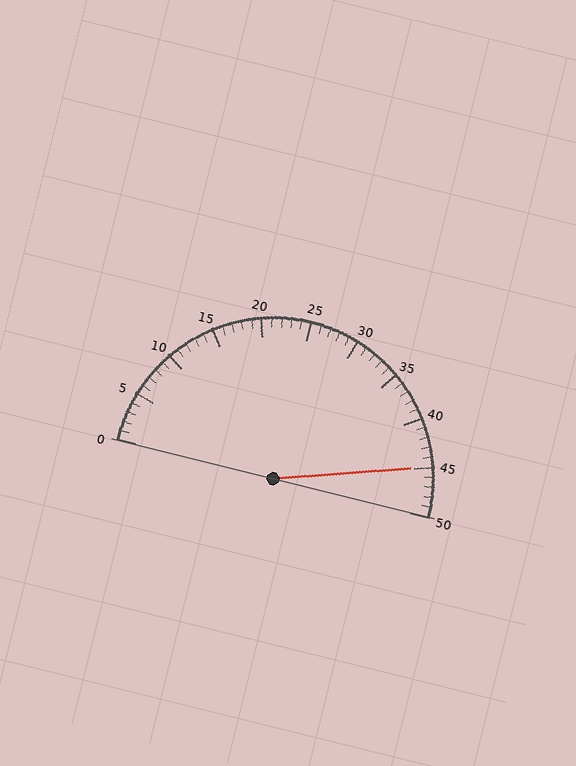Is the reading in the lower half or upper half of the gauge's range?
The reading is in the upper half of the range (0 to 50).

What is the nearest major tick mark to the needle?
The nearest major tick mark is 45.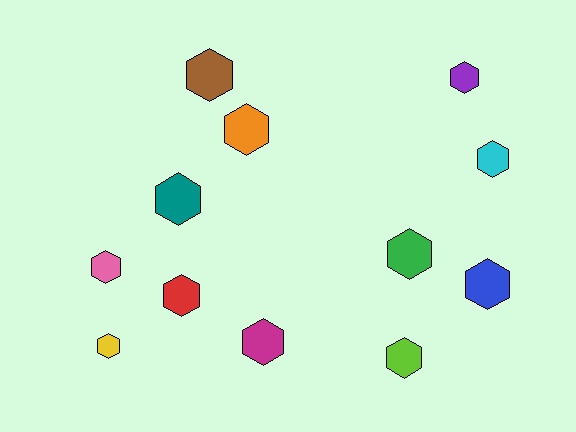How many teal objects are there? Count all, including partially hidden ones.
There is 1 teal object.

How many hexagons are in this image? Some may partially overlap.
There are 12 hexagons.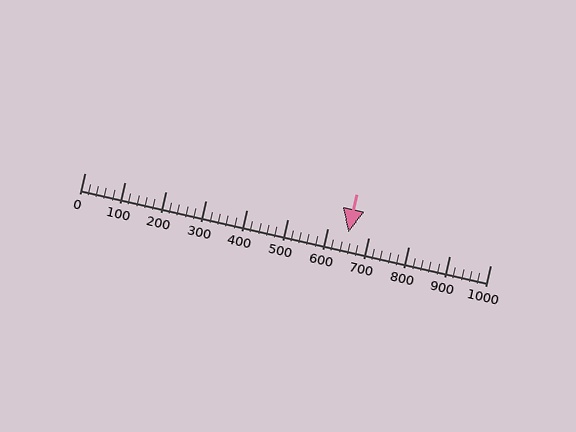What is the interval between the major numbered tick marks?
The major tick marks are spaced 100 units apart.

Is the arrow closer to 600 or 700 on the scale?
The arrow is closer to 600.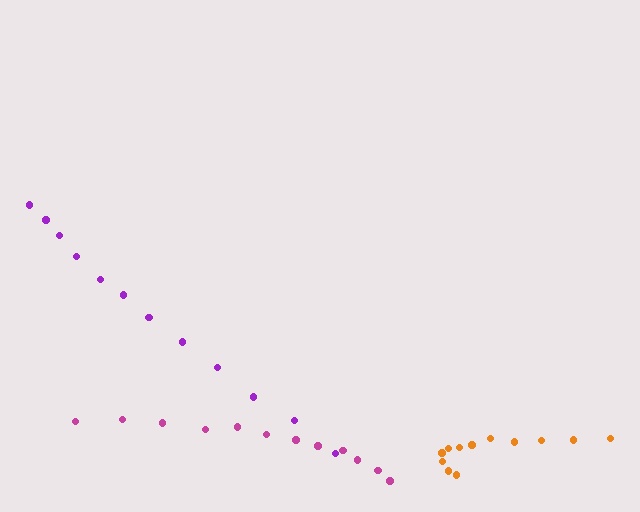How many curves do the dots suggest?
There are 3 distinct paths.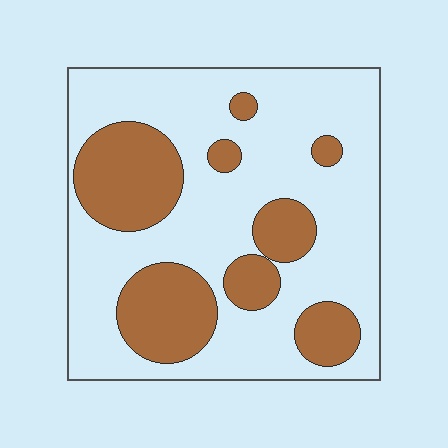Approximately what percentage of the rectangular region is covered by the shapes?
Approximately 30%.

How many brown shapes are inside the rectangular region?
8.